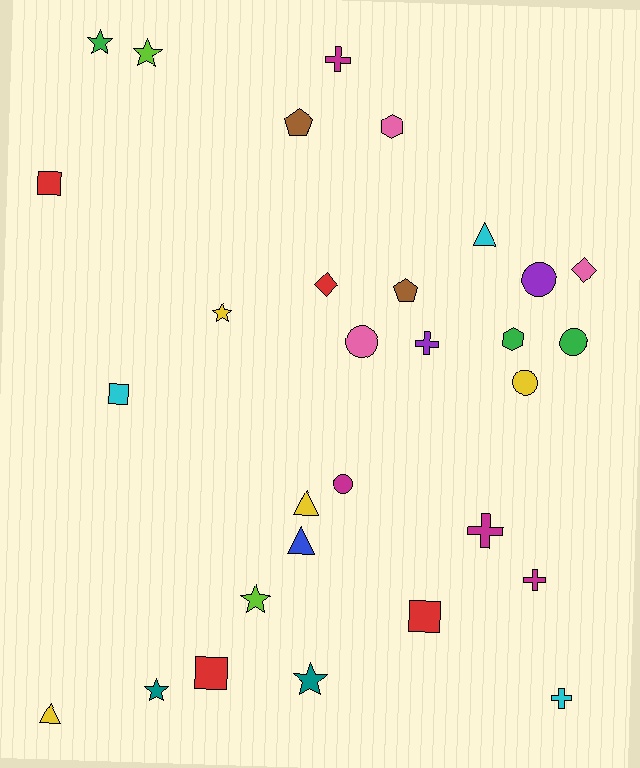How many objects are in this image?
There are 30 objects.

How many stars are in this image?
There are 6 stars.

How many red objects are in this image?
There are 4 red objects.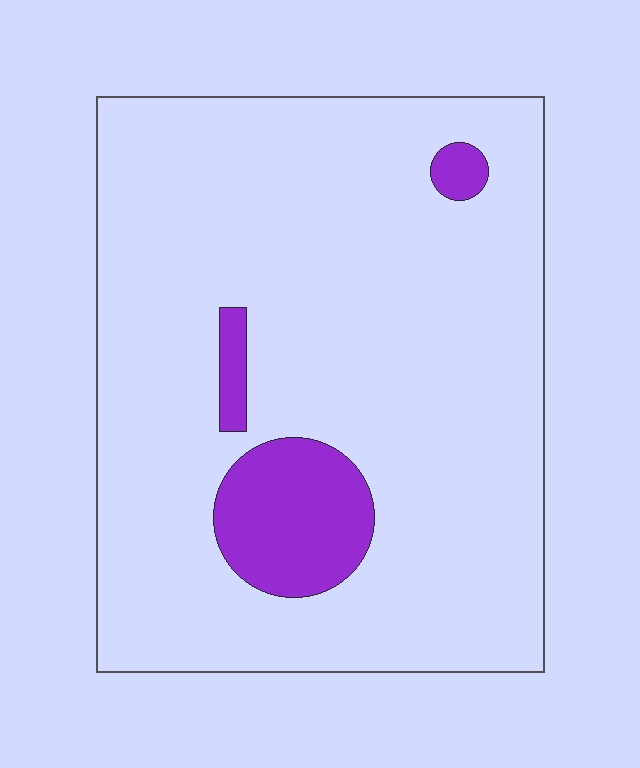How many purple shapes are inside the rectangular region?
3.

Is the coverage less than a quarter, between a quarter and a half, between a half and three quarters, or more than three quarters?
Less than a quarter.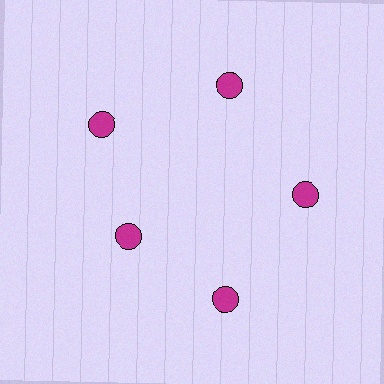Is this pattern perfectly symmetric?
No. The 5 magenta circles are arranged in a ring, but one element near the 8 o'clock position is pulled inward toward the center, breaking the 5-fold rotational symmetry.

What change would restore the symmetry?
The symmetry would be restored by moving it outward, back onto the ring so that all 5 circles sit at equal angles and equal distance from the center.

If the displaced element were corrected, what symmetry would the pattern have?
It would have 5-fold rotational symmetry — the pattern would map onto itself every 72 degrees.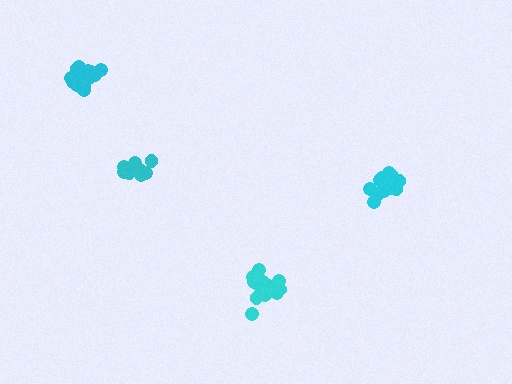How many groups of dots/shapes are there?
There are 4 groups.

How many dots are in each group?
Group 1: 20 dots, Group 2: 14 dots, Group 3: 17 dots, Group 4: 17 dots (68 total).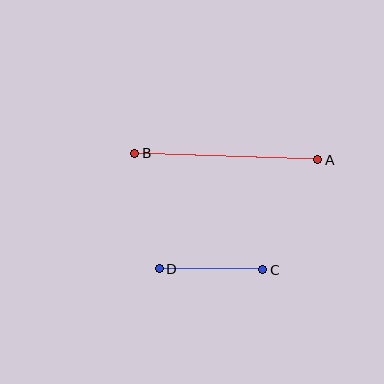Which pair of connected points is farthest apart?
Points A and B are farthest apart.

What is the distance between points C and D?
The distance is approximately 103 pixels.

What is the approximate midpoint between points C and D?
The midpoint is at approximately (211, 269) pixels.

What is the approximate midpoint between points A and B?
The midpoint is at approximately (226, 157) pixels.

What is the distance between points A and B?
The distance is approximately 183 pixels.